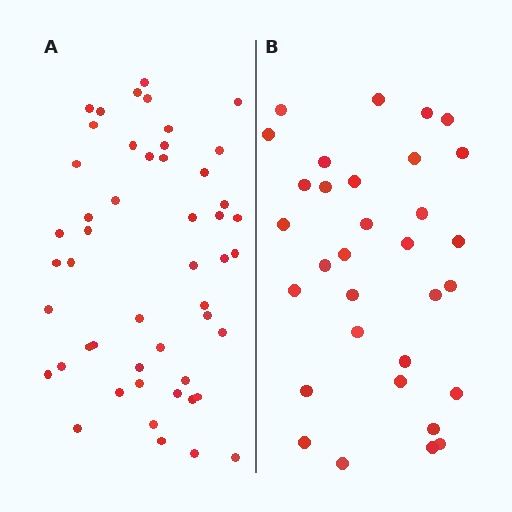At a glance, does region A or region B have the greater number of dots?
Region A (the left region) has more dots.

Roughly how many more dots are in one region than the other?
Region A has approximately 20 more dots than region B.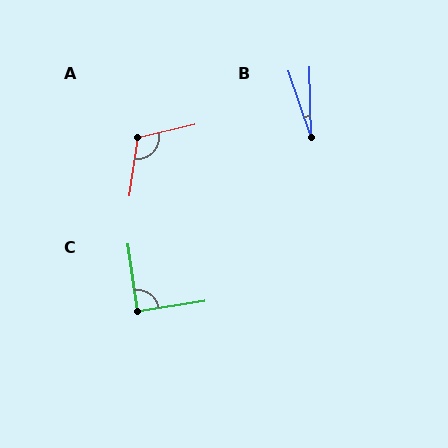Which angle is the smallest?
B, at approximately 17 degrees.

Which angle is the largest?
A, at approximately 111 degrees.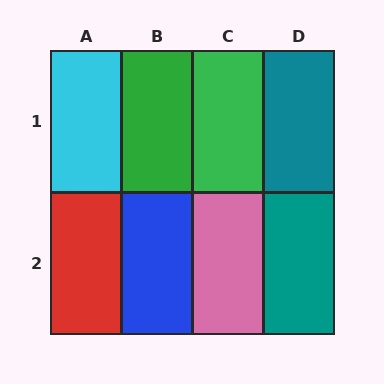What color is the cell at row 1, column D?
Teal.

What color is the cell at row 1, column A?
Cyan.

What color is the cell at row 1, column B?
Green.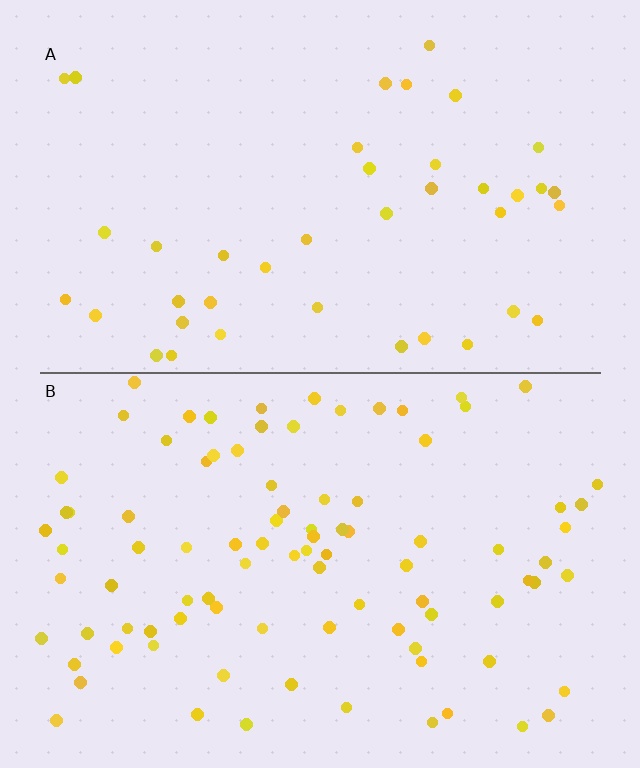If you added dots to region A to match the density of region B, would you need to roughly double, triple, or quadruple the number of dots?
Approximately double.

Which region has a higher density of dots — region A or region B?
B (the bottom).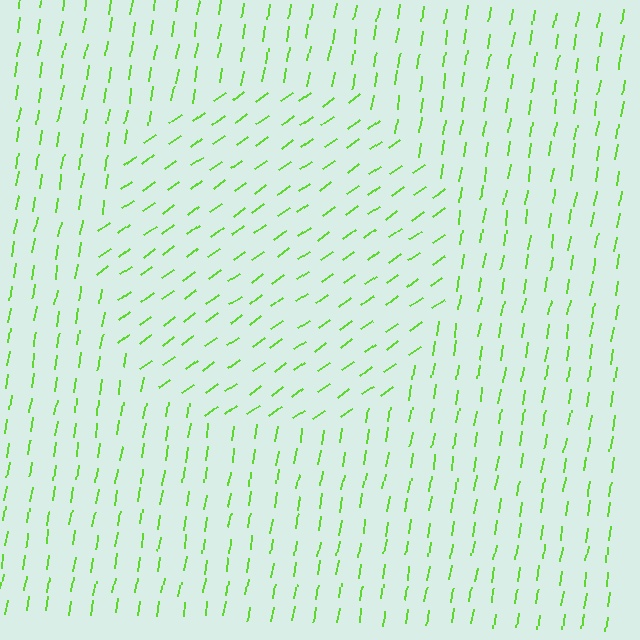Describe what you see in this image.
The image is filled with small lime line segments. A circle region in the image has lines oriented differently from the surrounding lines, creating a visible texture boundary.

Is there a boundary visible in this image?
Yes, there is a texture boundary formed by a change in line orientation.